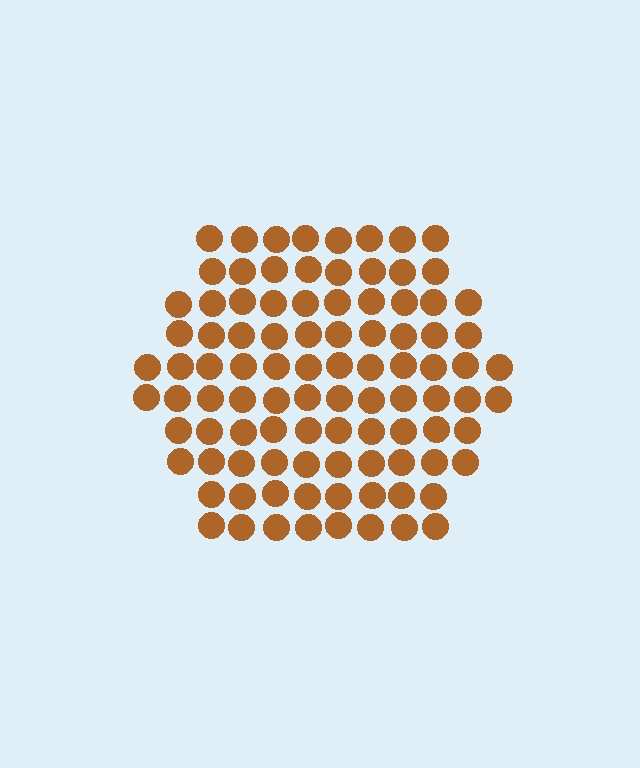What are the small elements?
The small elements are circles.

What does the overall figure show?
The overall figure shows a hexagon.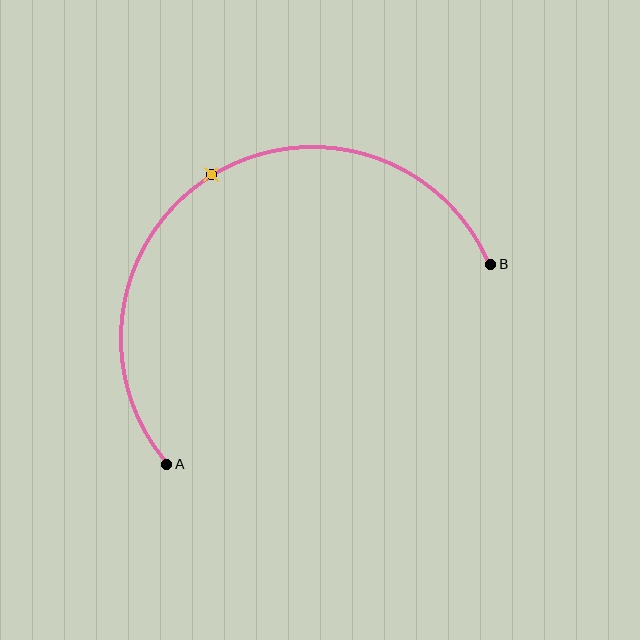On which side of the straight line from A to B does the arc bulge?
The arc bulges above the straight line connecting A and B.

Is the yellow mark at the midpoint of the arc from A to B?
Yes. The yellow mark lies on the arc at equal arc-length from both A and B — it is the arc midpoint.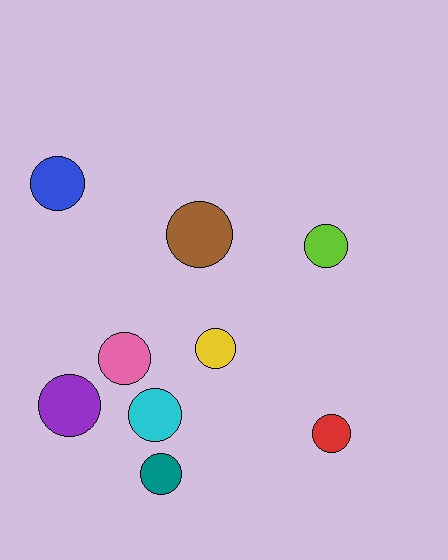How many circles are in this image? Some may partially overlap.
There are 9 circles.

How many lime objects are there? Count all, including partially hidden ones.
There is 1 lime object.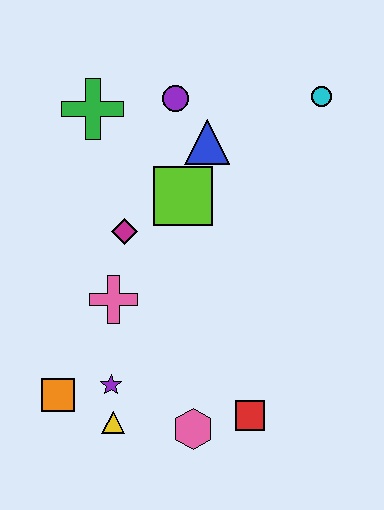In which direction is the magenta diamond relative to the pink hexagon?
The magenta diamond is above the pink hexagon.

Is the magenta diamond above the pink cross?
Yes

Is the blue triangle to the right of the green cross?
Yes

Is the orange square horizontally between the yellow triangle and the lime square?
No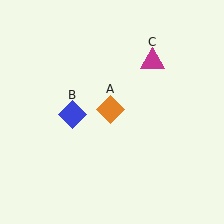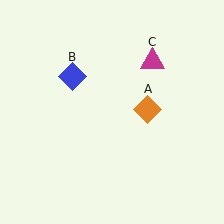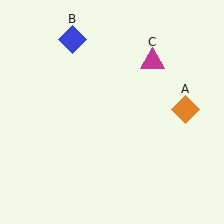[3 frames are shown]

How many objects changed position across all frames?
2 objects changed position: orange diamond (object A), blue diamond (object B).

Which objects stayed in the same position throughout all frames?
Magenta triangle (object C) remained stationary.